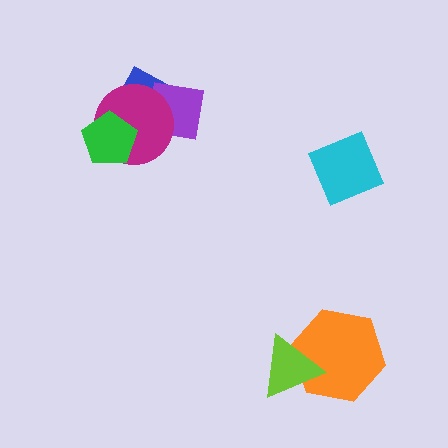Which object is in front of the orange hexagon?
The lime triangle is in front of the orange hexagon.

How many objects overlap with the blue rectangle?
2 objects overlap with the blue rectangle.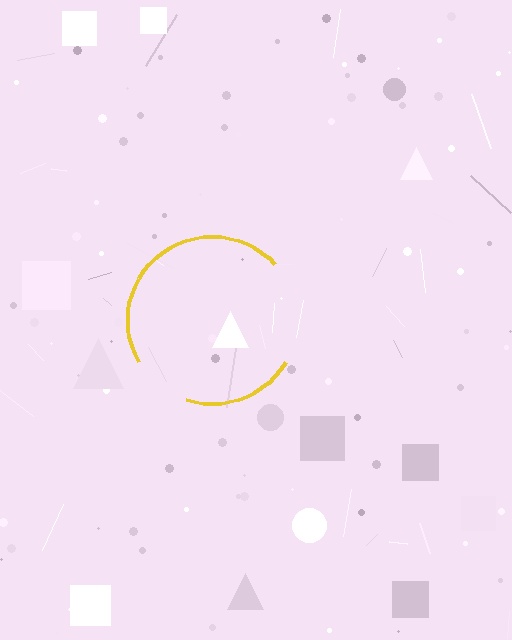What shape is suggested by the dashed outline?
The dashed outline suggests a circle.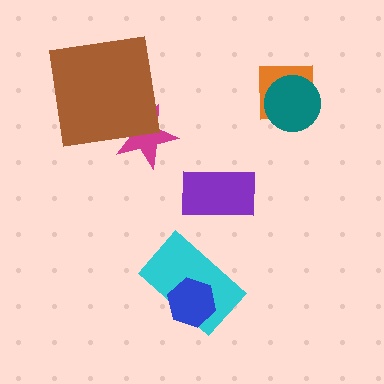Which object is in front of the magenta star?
The brown square is in front of the magenta star.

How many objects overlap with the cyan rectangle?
1 object overlaps with the cyan rectangle.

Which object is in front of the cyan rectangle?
The blue hexagon is in front of the cyan rectangle.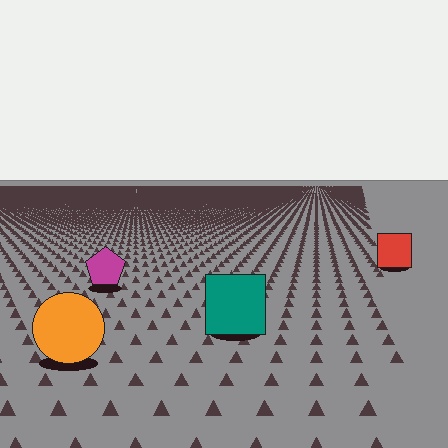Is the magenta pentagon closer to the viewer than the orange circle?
No. The orange circle is closer — you can tell from the texture gradient: the ground texture is coarser near it.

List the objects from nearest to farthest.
From nearest to farthest: the orange circle, the teal square, the magenta pentagon, the red square.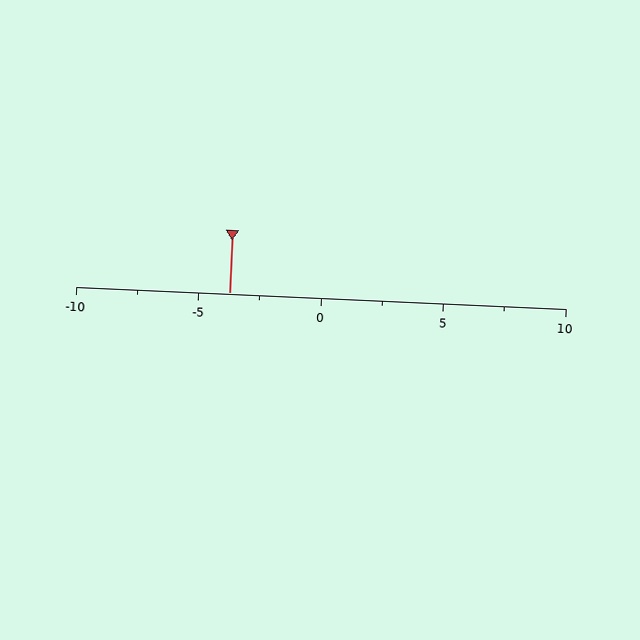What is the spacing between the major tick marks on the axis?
The major ticks are spaced 5 apart.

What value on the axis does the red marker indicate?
The marker indicates approximately -3.8.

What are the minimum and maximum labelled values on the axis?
The axis runs from -10 to 10.